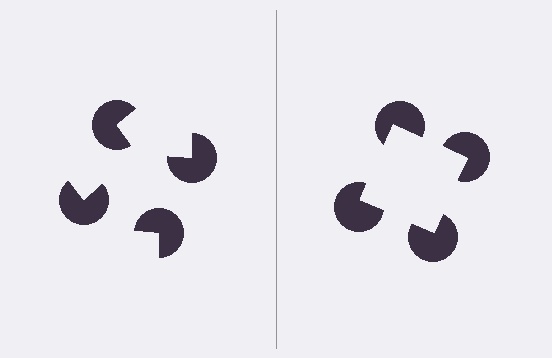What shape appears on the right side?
An illusory square.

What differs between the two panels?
The pac-man discs are positioned identically on both sides; only the wedge orientations differ. On the right they align to a square; on the left they are misaligned.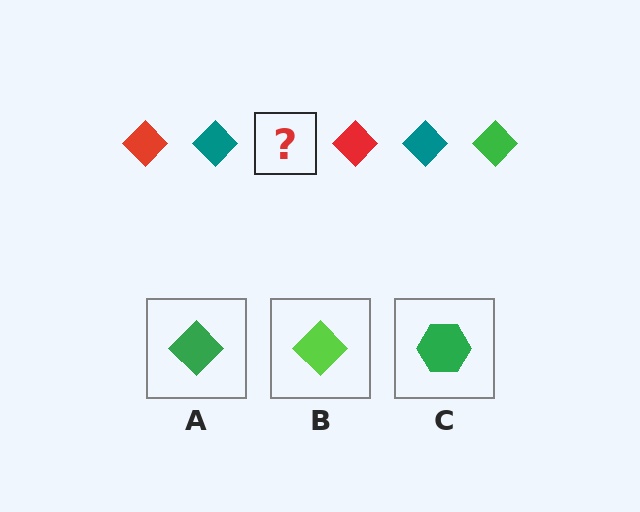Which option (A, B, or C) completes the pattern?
A.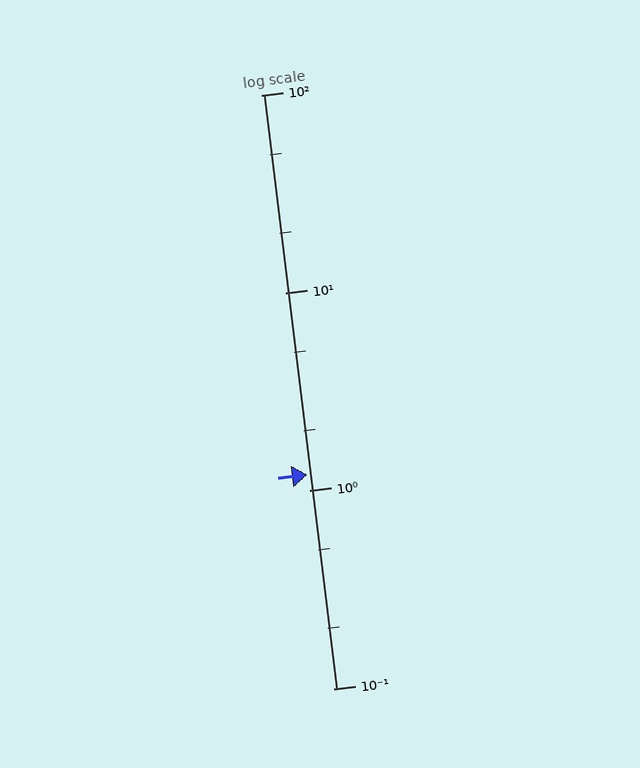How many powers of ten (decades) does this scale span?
The scale spans 3 decades, from 0.1 to 100.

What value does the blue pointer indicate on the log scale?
The pointer indicates approximately 1.2.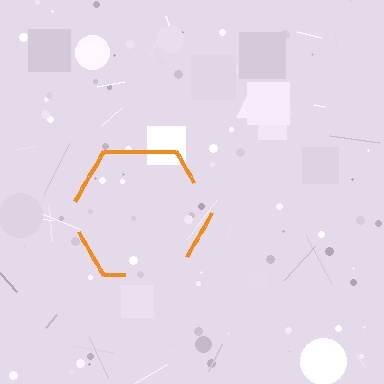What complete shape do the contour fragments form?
The contour fragments form a hexagon.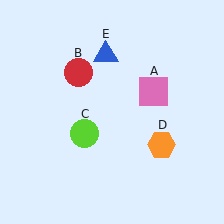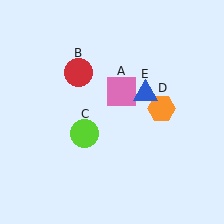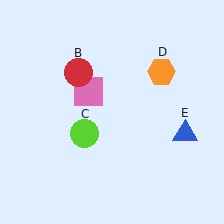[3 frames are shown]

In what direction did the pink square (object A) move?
The pink square (object A) moved left.